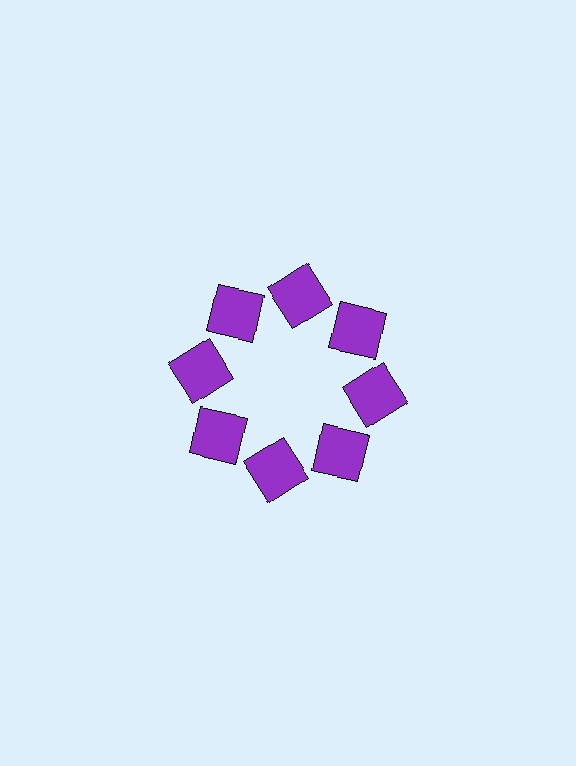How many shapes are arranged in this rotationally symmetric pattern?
There are 8 shapes, arranged in 8 groups of 1.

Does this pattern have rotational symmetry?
Yes, this pattern has 8-fold rotational symmetry. It looks the same after rotating 45 degrees around the center.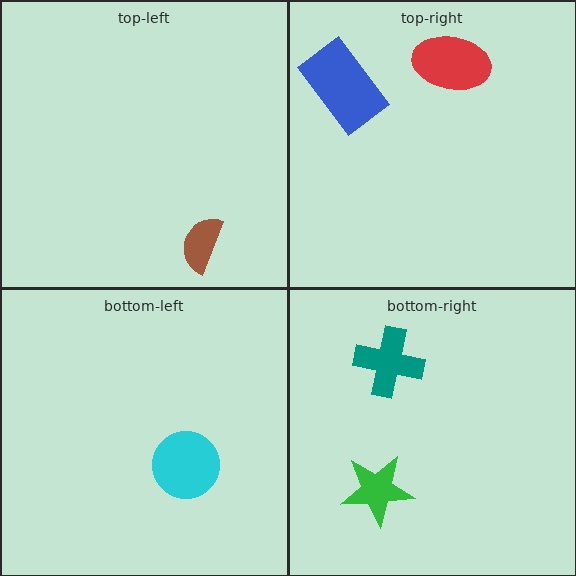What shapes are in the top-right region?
The blue rectangle, the red ellipse.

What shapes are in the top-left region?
The brown semicircle.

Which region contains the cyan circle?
The bottom-left region.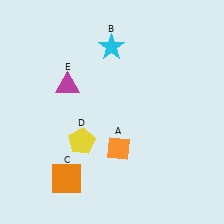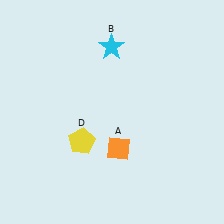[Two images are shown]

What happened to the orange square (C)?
The orange square (C) was removed in Image 2. It was in the bottom-left area of Image 1.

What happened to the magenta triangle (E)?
The magenta triangle (E) was removed in Image 2. It was in the top-left area of Image 1.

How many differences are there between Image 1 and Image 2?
There are 2 differences between the two images.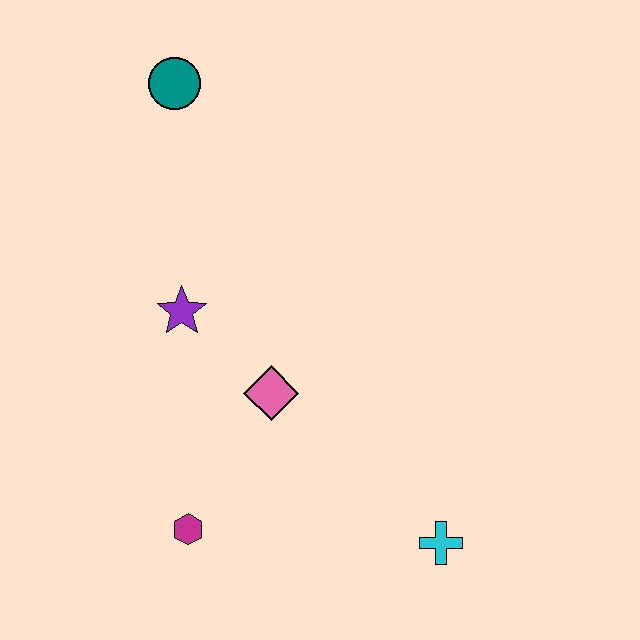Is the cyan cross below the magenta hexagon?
Yes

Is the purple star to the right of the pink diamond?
No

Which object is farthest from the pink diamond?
The teal circle is farthest from the pink diamond.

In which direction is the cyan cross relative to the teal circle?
The cyan cross is below the teal circle.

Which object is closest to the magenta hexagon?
The pink diamond is closest to the magenta hexagon.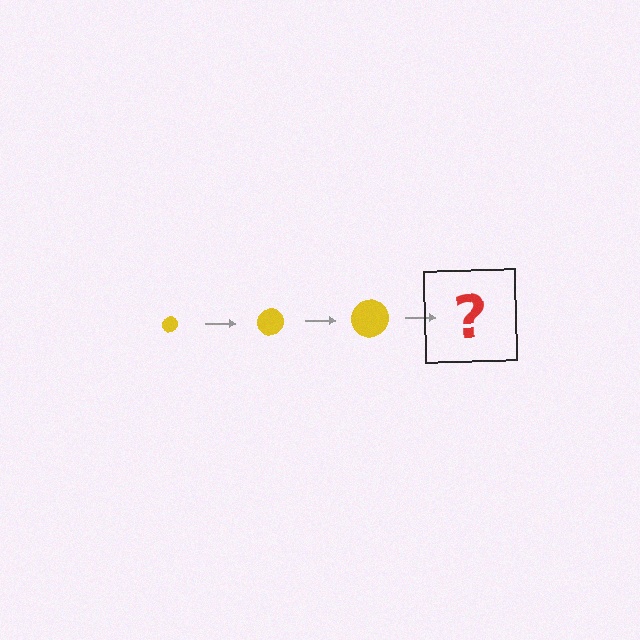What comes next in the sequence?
The next element should be a yellow circle, larger than the previous one.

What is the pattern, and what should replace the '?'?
The pattern is that the circle gets progressively larger each step. The '?' should be a yellow circle, larger than the previous one.